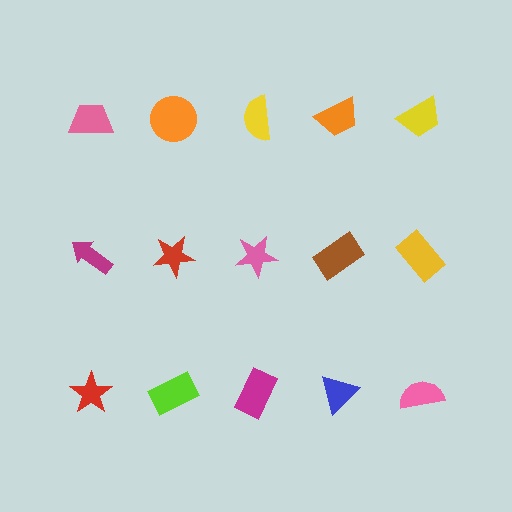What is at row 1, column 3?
A yellow semicircle.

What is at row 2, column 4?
A brown rectangle.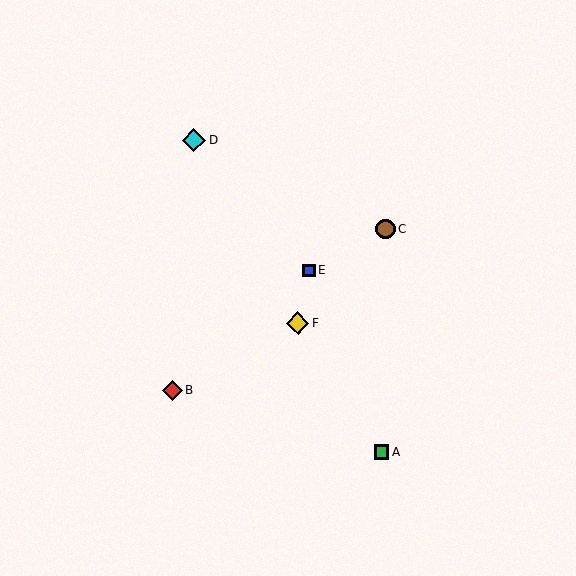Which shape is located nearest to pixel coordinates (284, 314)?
The yellow diamond (labeled F) at (298, 323) is nearest to that location.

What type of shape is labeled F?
Shape F is a yellow diamond.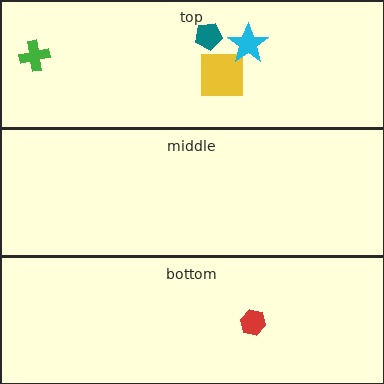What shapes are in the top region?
The green cross, the yellow square, the teal pentagon, the cyan star.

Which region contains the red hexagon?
The bottom region.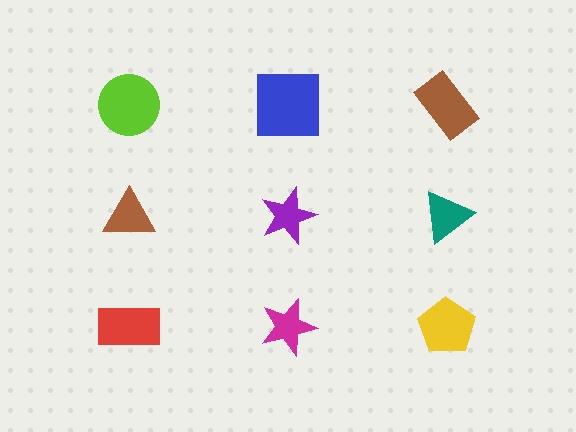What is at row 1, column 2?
A blue square.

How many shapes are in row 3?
3 shapes.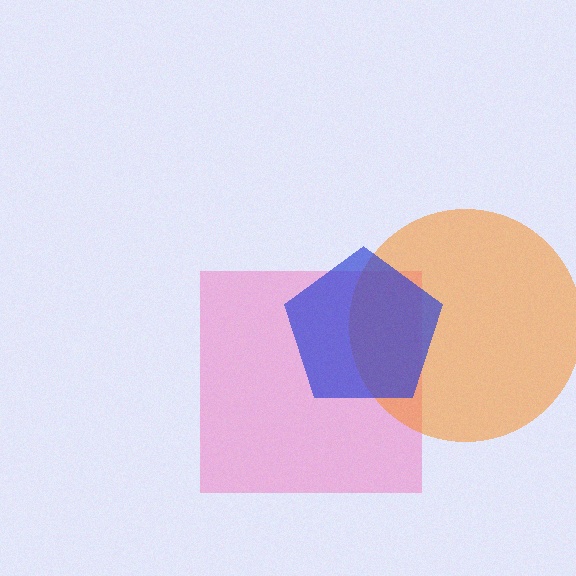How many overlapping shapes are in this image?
There are 3 overlapping shapes in the image.